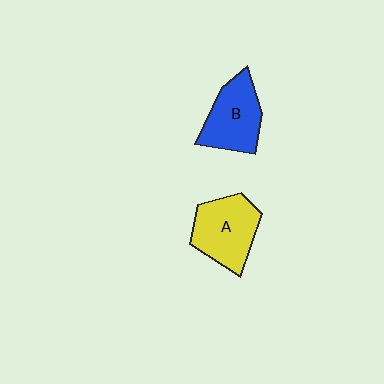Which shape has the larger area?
Shape A (yellow).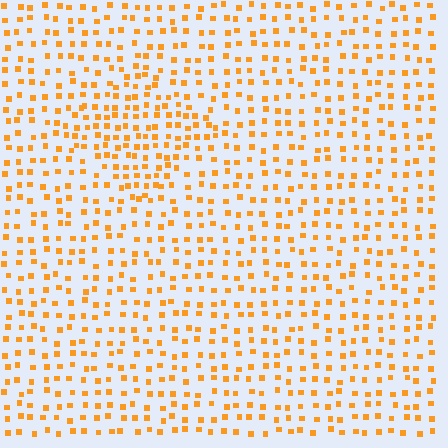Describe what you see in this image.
The image contains small orange elements arranged at two different densities. A diamond-shaped region is visible where the elements are more densely packed than the surrounding area.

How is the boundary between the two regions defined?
The boundary is defined by a change in element density (approximately 1.6x ratio). All elements are the same color, size, and shape.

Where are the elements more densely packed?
The elements are more densely packed inside the diamond boundary.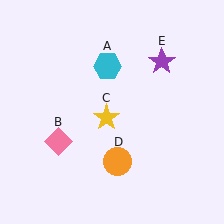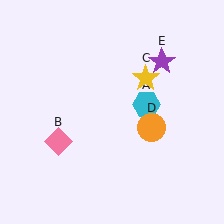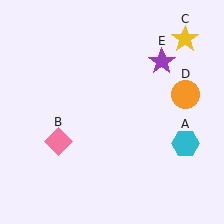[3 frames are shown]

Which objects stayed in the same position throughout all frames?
Pink diamond (object B) and purple star (object E) remained stationary.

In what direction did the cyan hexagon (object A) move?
The cyan hexagon (object A) moved down and to the right.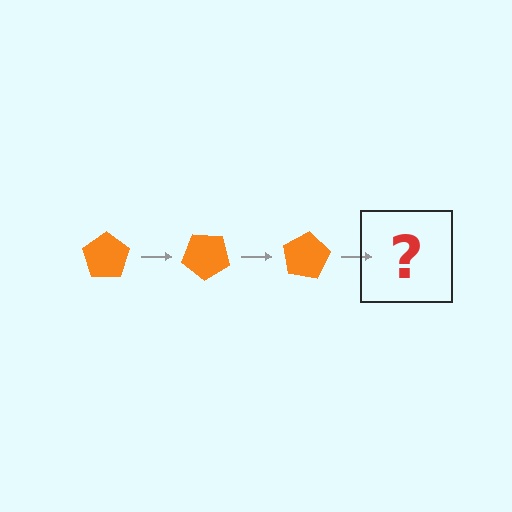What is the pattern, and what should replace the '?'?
The pattern is that the pentagon rotates 40 degrees each step. The '?' should be an orange pentagon rotated 120 degrees.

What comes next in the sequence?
The next element should be an orange pentagon rotated 120 degrees.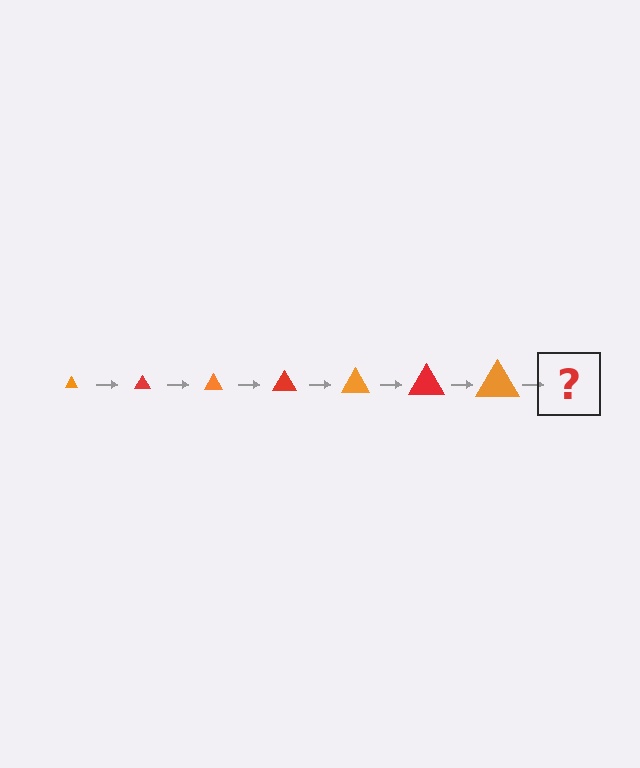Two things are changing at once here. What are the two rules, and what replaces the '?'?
The two rules are that the triangle grows larger each step and the color cycles through orange and red. The '?' should be a red triangle, larger than the previous one.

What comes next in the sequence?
The next element should be a red triangle, larger than the previous one.